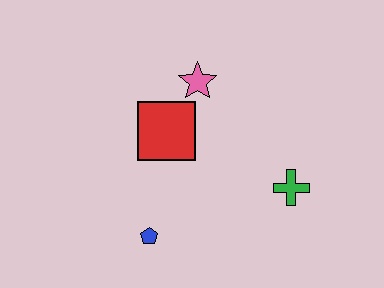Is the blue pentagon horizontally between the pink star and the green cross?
No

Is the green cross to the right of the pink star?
Yes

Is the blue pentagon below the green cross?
Yes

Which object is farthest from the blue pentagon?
The pink star is farthest from the blue pentagon.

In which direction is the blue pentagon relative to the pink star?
The blue pentagon is below the pink star.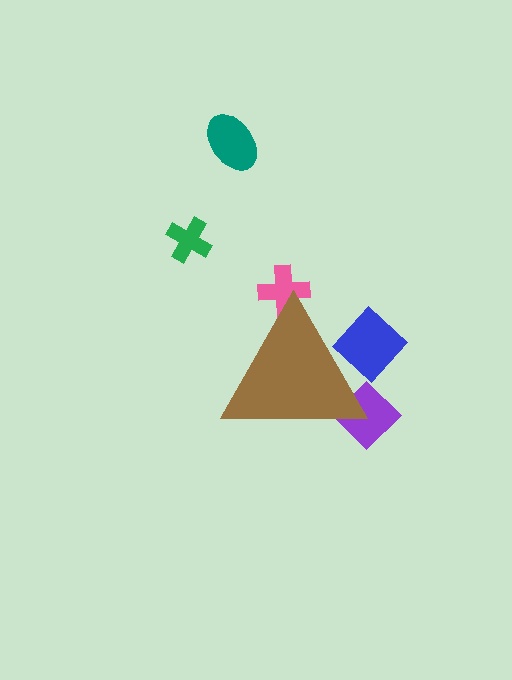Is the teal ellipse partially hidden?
No, the teal ellipse is fully visible.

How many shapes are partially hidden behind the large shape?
3 shapes are partially hidden.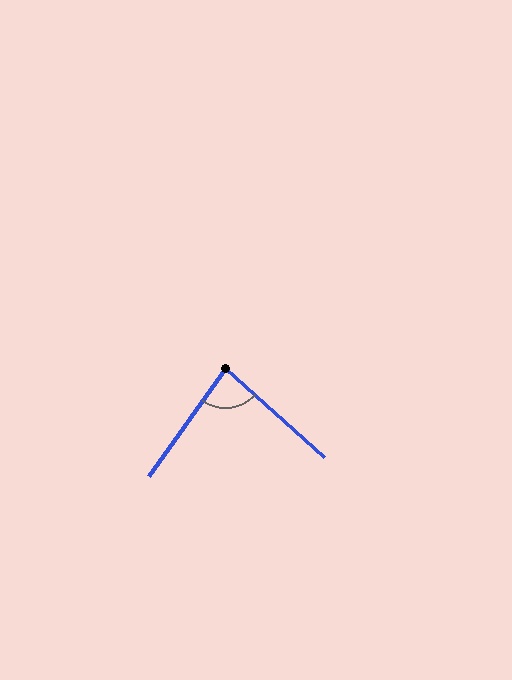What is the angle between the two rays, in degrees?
Approximately 83 degrees.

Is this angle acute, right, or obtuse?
It is acute.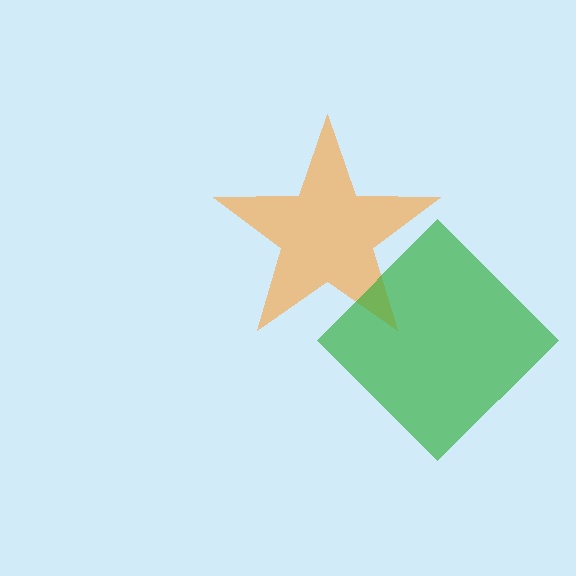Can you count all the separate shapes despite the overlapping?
Yes, there are 2 separate shapes.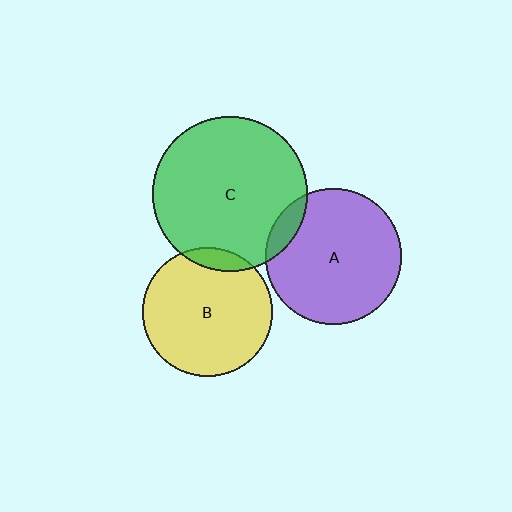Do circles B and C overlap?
Yes.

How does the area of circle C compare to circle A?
Approximately 1.3 times.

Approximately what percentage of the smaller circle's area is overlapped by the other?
Approximately 10%.